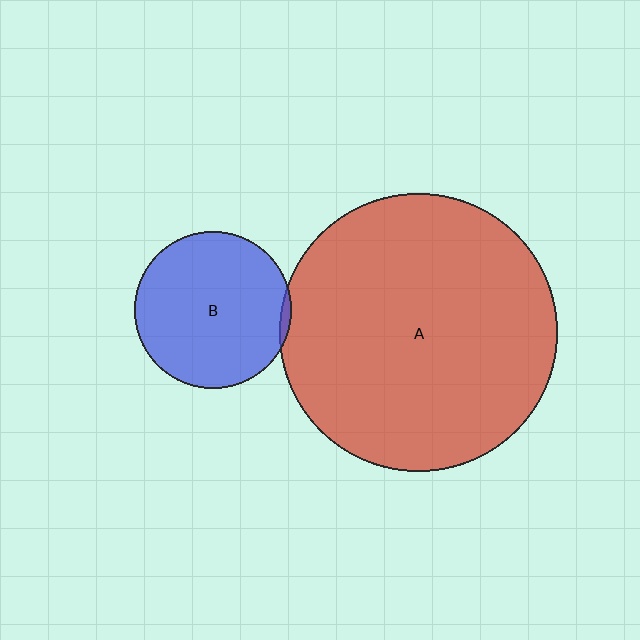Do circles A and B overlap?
Yes.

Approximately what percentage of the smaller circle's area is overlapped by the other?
Approximately 5%.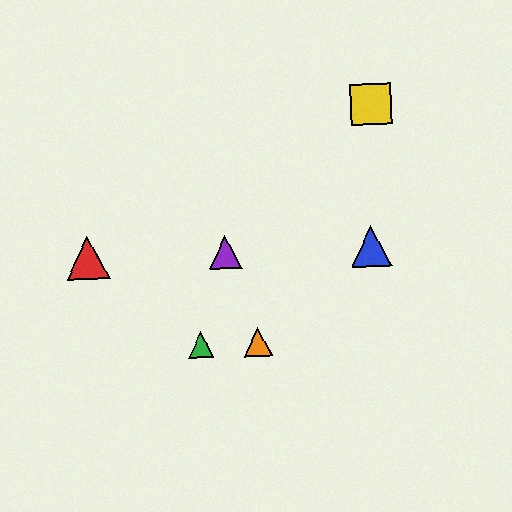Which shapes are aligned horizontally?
The red triangle, the blue triangle, the purple triangle are aligned horizontally.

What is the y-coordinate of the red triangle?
The red triangle is at y≈258.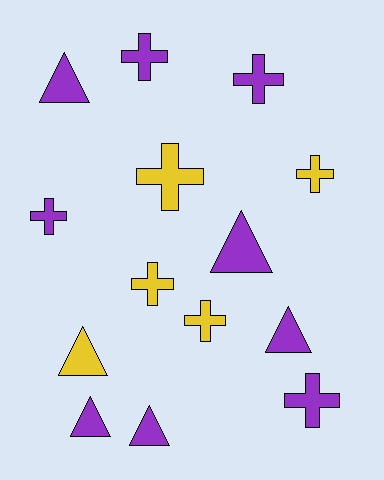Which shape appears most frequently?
Cross, with 8 objects.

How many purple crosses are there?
There are 4 purple crosses.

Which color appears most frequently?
Purple, with 9 objects.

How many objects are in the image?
There are 14 objects.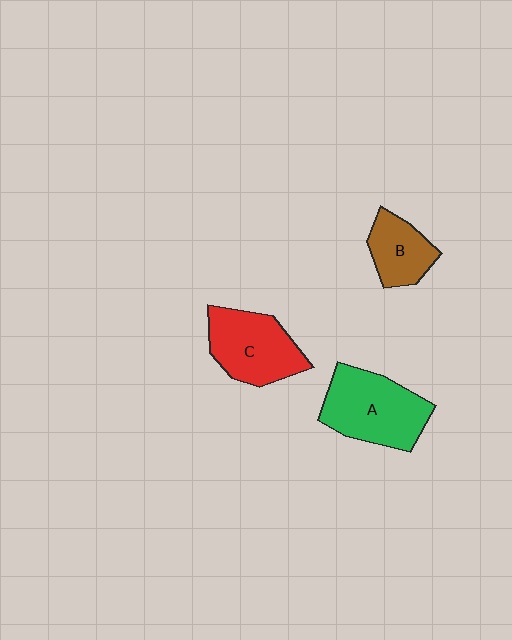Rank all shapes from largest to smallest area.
From largest to smallest: A (green), C (red), B (brown).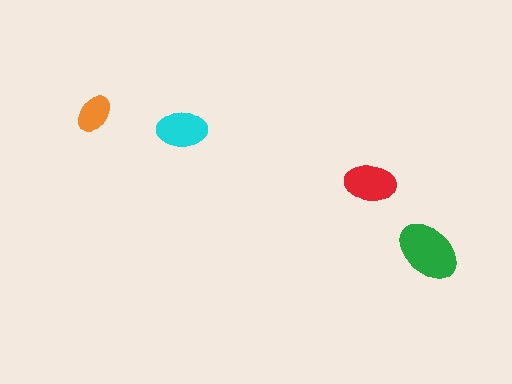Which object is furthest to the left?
The orange ellipse is leftmost.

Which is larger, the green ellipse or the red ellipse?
The green one.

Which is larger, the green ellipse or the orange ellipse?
The green one.